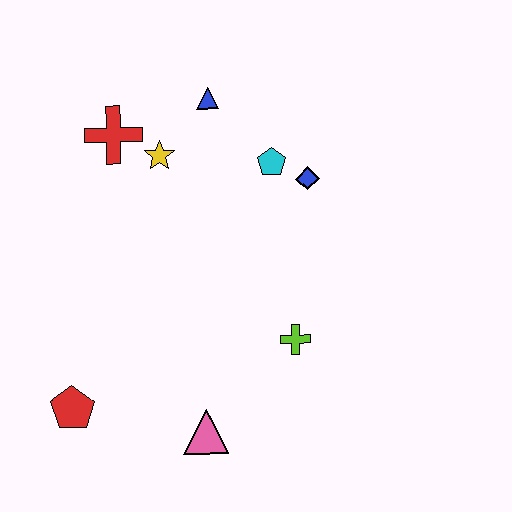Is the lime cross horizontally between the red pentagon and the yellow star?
No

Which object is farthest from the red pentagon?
The blue triangle is farthest from the red pentagon.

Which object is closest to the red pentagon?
The pink triangle is closest to the red pentagon.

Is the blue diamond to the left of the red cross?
No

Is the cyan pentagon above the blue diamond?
Yes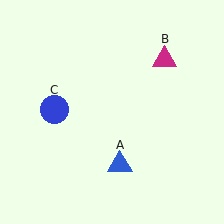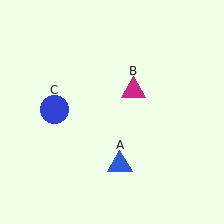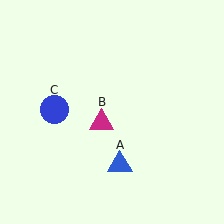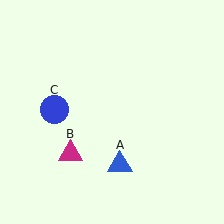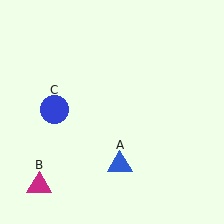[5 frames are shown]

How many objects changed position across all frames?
1 object changed position: magenta triangle (object B).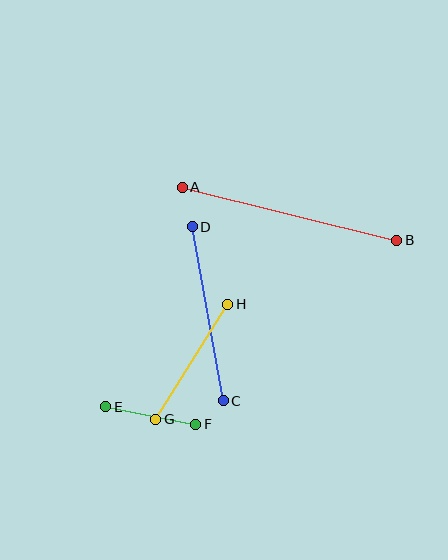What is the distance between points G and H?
The distance is approximately 136 pixels.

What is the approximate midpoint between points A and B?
The midpoint is at approximately (290, 214) pixels.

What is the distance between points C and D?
The distance is approximately 177 pixels.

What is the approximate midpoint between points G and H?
The midpoint is at approximately (192, 362) pixels.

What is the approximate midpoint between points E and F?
The midpoint is at approximately (151, 415) pixels.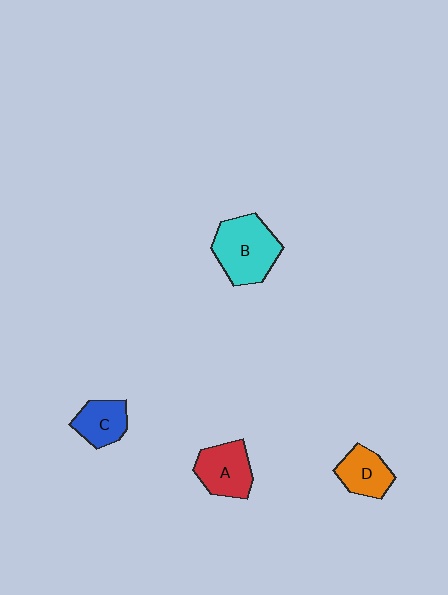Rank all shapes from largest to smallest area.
From largest to smallest: B (cyan), A (red), D (orange), C (blue).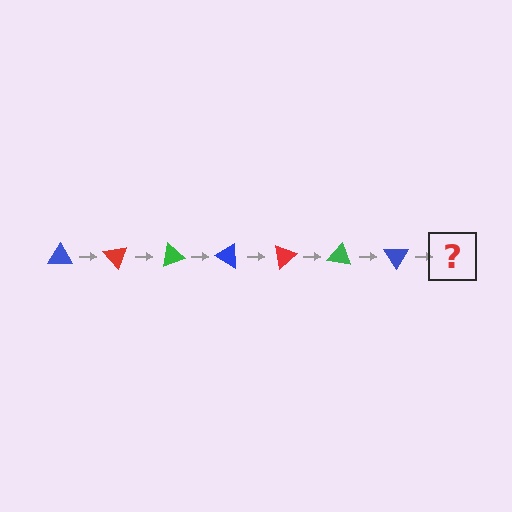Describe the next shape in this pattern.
It should be a red triangle, rotated 350 degrees from the start.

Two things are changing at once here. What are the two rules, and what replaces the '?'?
The two rules are that it rotates 50 degrees each step and the color cycles through blue, red, and green. The '?' should be a red triangle, rotated 350 degrees from the start.